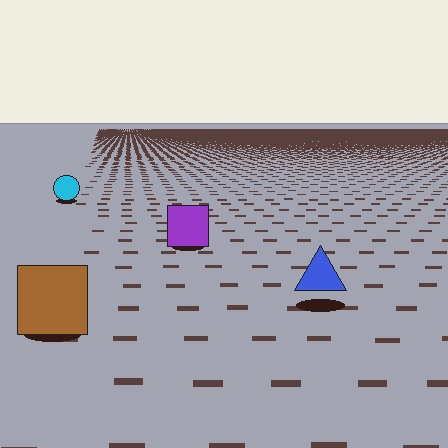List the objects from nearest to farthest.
From nearest to farthest: the brown square, the blue triangle, the purple square, the cyan circle.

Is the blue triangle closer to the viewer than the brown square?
No. The brown square is closer — you can tell from the texture gradient: the ground texture is coarser near it.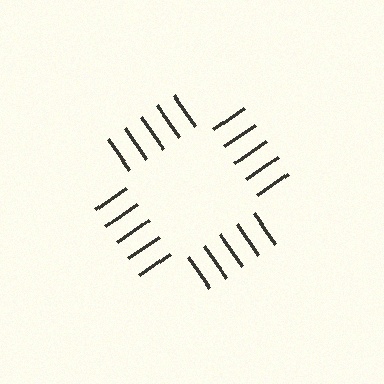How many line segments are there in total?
20 — 5 along each of the 4 edges.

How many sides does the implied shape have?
4 sides — the line-ends trace a square.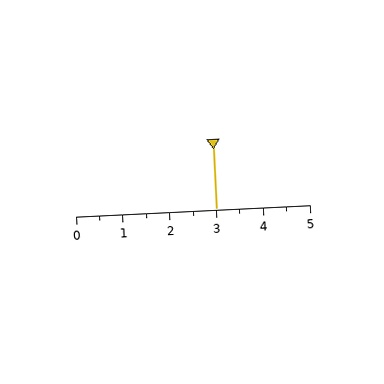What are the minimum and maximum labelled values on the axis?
The axis runs from 0 to 5.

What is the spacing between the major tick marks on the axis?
The major ticks are spaced 1 apart.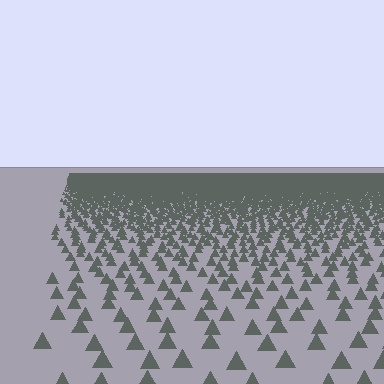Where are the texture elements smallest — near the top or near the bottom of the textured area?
Near the top.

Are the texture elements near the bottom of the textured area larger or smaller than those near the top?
Larger. Near the bottom, elements are closer to the viewer and appear at a bigger on-screen size.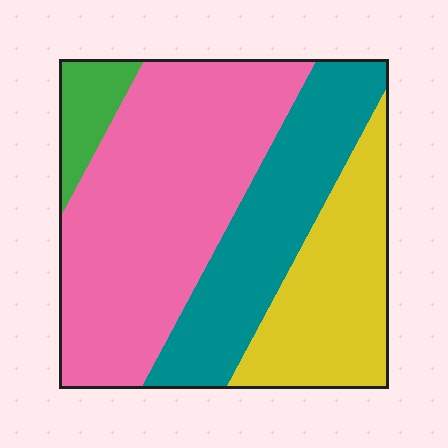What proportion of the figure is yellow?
Yellow covers around 25% of the figure.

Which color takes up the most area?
Pink, at roughly 45%.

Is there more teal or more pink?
Pink.